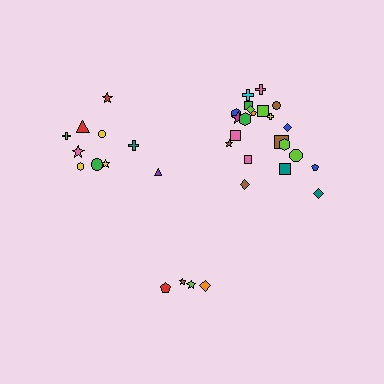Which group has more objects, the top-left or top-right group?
The top-right group.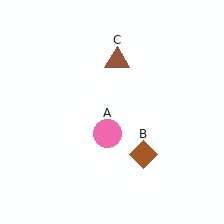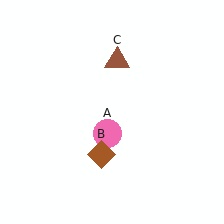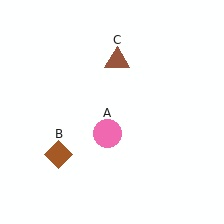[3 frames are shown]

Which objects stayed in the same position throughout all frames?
Pink circle (object A) and brown triangle (object C) remained stationary.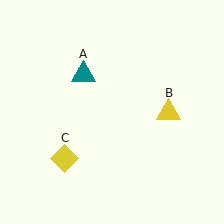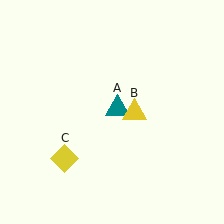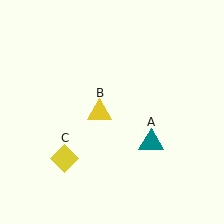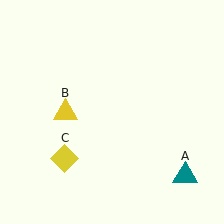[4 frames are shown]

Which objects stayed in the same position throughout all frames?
Yellow diamond (object C) remained stationary.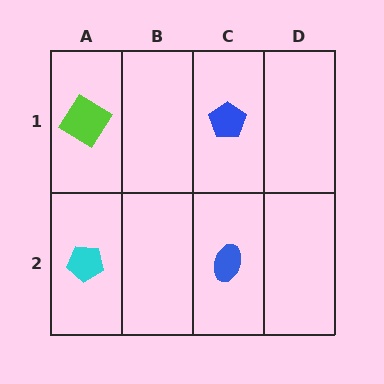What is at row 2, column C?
A blue ellipse.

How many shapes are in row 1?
2 shapes.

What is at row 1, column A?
A lime diamond.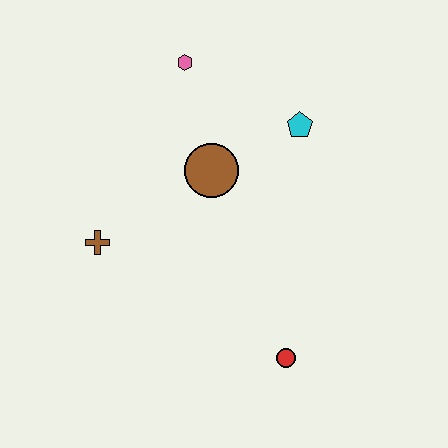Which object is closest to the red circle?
The brown circle is closest to the red circle.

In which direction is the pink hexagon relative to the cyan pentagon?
The pink hexagon is to the left of the cyan pentagon.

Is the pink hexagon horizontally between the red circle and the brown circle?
No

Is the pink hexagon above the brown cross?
Yes